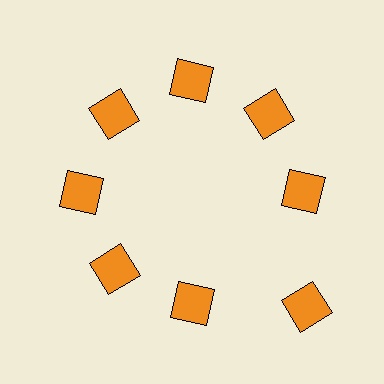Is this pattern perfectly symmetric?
No. The 8 orange squares are arranged in a ring, but one element near the 4 o'clock position is pushed outward from the center, breaking the 8-fold rotational symmetry.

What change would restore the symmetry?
The symmetry would be restored by moving it inward, back onto the ring so that all 8 squares sit at equal angles and equal distance from the center.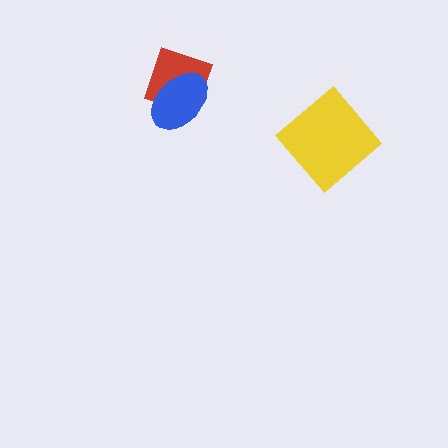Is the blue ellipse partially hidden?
No, no other shape covers it.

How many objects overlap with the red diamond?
1 object overlaps with the red diamond.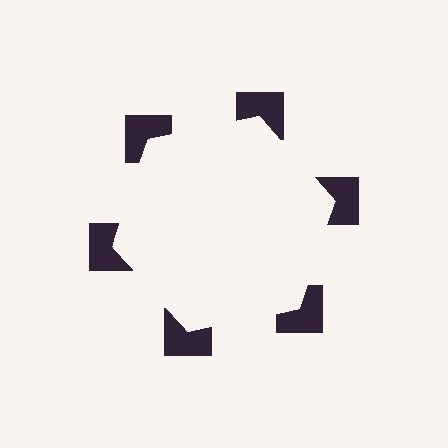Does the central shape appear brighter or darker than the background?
It typically appears slightly brighter than the background, even though no actual brightness change is drawn.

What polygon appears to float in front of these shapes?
An illusory hexagon — its edges are inferred from the aligned wedge cuts in the notched squares, not physically drawn.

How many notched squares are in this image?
There are 6 — one at each vertex of the illusory hexagon.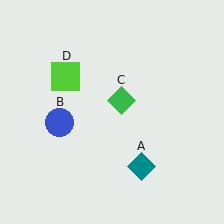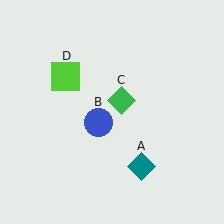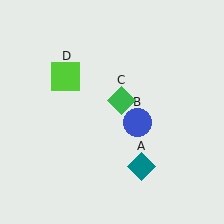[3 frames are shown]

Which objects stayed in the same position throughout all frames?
Teal diamond (object A) and green diamond (object C) and lime square (object D) remained stationary.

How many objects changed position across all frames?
1 object changed position: blue circle (object B).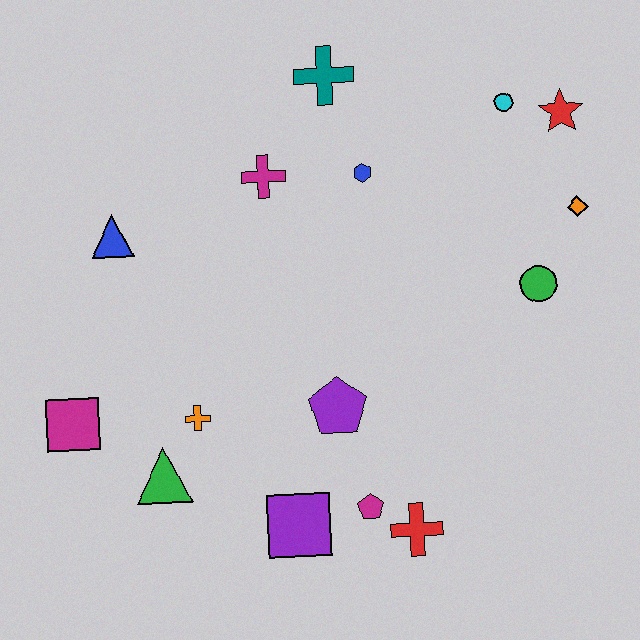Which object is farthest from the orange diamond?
The magenta square is farthest from the orange diamond.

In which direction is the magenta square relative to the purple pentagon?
The magenta square is to the left of the purple pentagon.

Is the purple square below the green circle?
Yes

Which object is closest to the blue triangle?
The magenta cross is closest to the blue triangle.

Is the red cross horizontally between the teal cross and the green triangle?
No